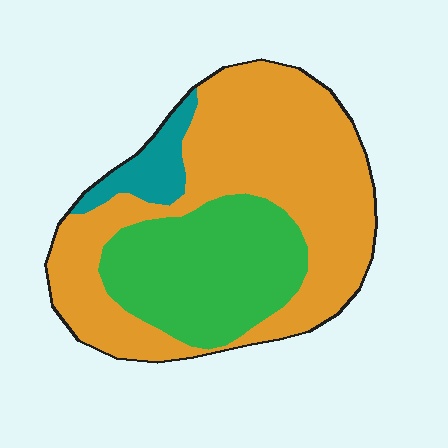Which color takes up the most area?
Orange, at roughly 60%.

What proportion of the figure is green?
Green takes up between a sixth and a third of the figure.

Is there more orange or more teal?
Orange.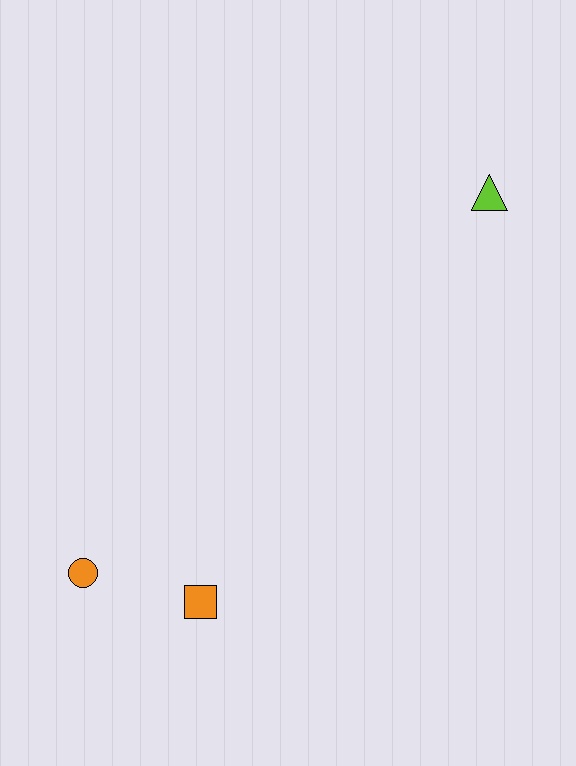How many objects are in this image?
There are 3 objects.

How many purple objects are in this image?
There are no purple objects.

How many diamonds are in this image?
There are no diamonds.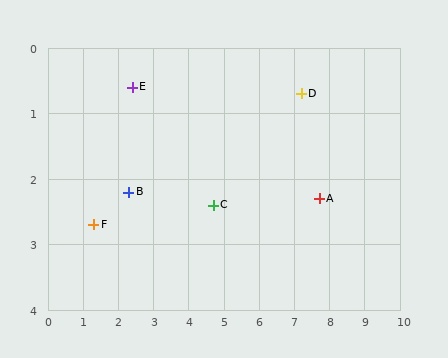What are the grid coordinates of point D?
Point D is at approximately (7.2, 0.7).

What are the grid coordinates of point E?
Point E is at approximately (2.4, 0.6).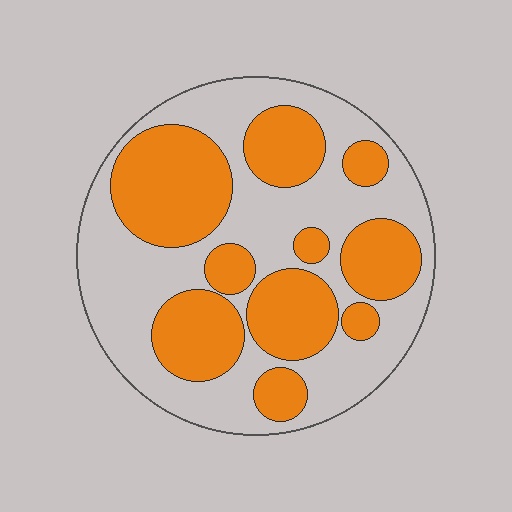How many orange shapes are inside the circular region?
10.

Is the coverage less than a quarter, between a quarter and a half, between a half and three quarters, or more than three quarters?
Between a quarter and a half.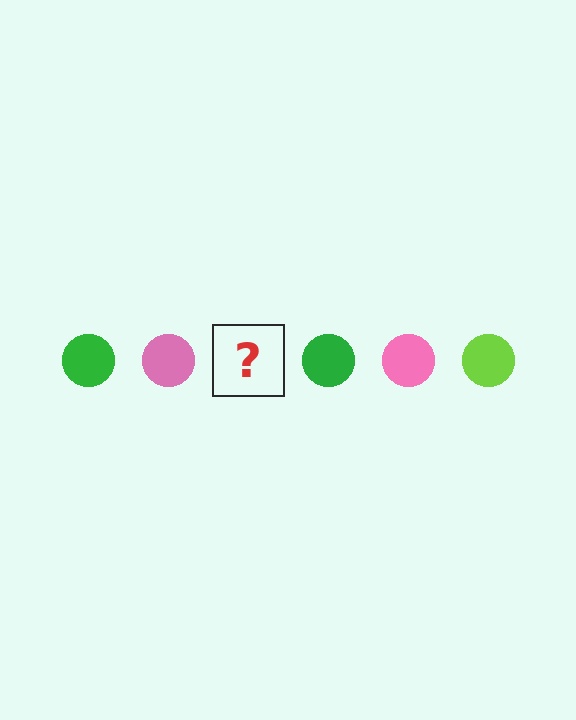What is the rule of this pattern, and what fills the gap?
The rule is that the pattern cycles through green, pink, lime circles. The gap should be filled with a lime circle.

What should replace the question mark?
The question mark should be replaced with a lime circle.